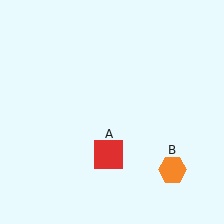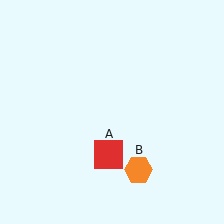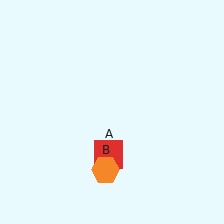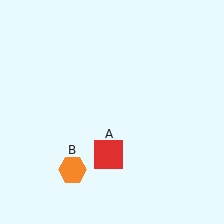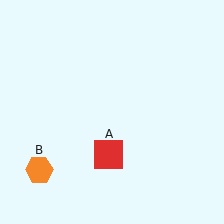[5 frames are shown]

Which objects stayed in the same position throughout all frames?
Red square (object A) remained stationary.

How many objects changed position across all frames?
1 object changed position: orange hexagon (object B).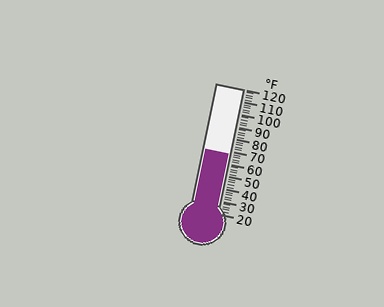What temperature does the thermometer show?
The thermometer shows approximately 68°F.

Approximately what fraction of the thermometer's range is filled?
The thermometer is filled to approximately 50% of its range.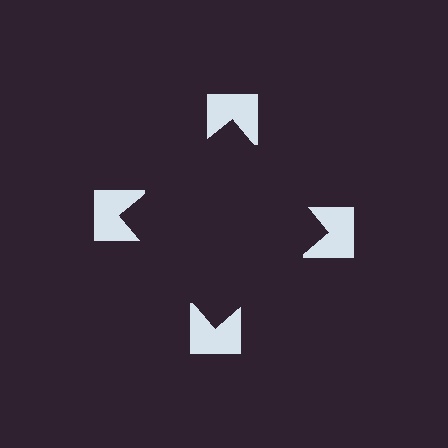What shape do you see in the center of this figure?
An illusory square — its edges are inferred from the aligned wedge cuts in the notched squares, not physically drawn.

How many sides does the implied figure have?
4 sides.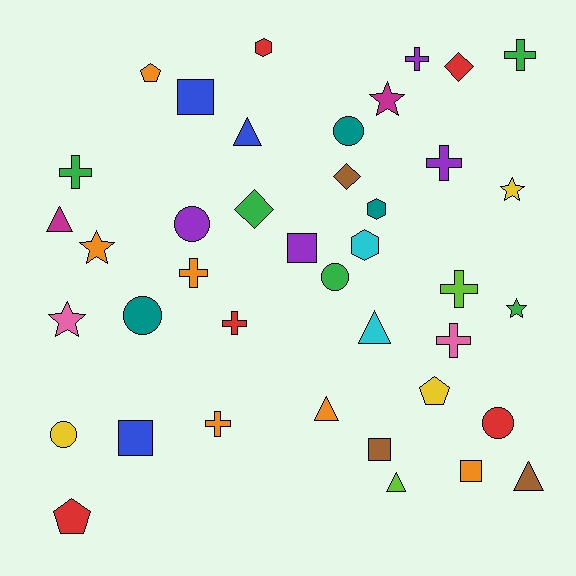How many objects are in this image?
There are 40 objects.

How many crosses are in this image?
There are 9 crosses.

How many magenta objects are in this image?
There are 2 magenta objects.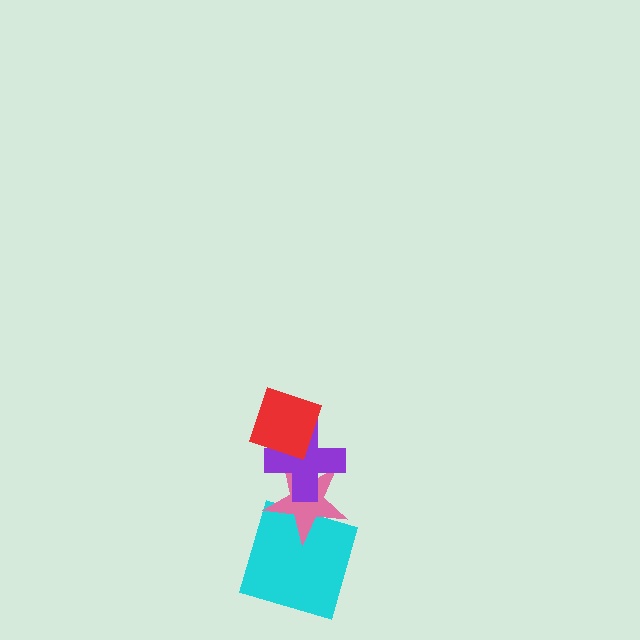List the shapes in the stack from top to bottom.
From top to bottom: the red diamond, the purple cross, the pink star, the cyan square.